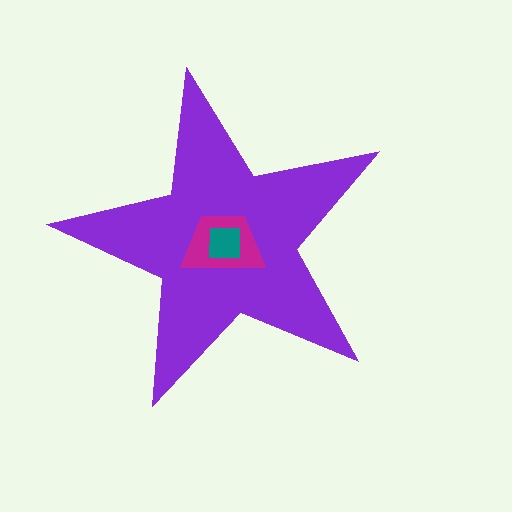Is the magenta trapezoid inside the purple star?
Yes.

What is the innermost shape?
The teal square.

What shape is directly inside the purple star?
The magenta trapezoid.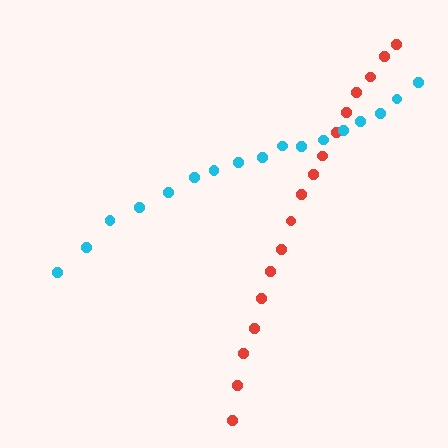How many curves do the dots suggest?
There are 2 distinct paths.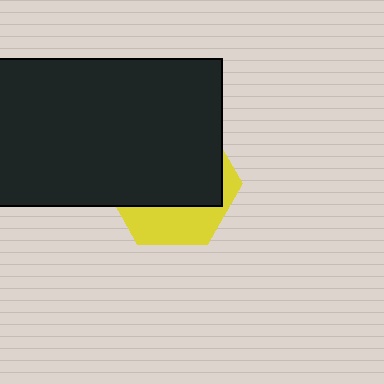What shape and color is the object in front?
The object in front is a black rectangle.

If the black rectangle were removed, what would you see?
You would see the complete yellow hexagon.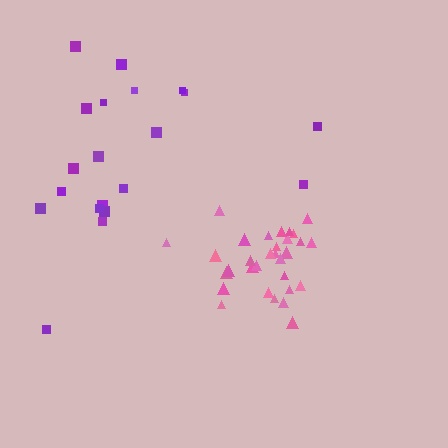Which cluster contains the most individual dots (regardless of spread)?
Pink (31).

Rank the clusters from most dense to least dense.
pink, purple.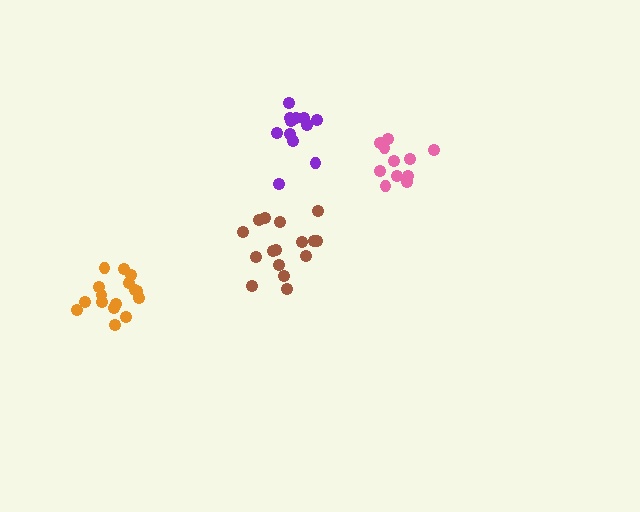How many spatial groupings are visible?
There are 4 spatial groupings.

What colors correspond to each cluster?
The clusters are colored: purple, orange, brown, pink.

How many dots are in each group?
Group 1: 12 dots, Group 2: 16 dots, Group 3: 16 dots, Group 4: 12 dots (56 total).